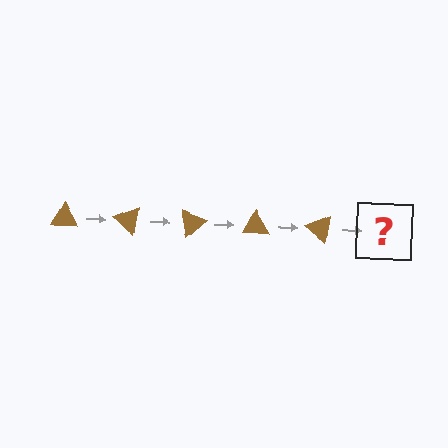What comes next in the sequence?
The next element should be a brown triangle rotated 200 degrees.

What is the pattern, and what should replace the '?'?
The pattern is that the triangle rotates 40 degrees each step. The '?' should be a brown triangle rotated 200 degrees.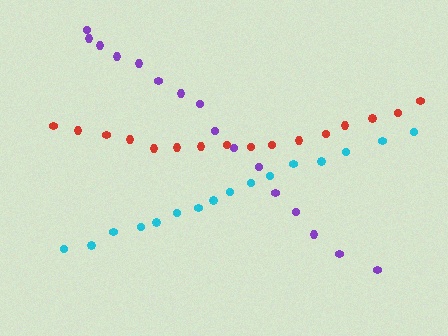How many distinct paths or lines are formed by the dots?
There are 3 distinct paths.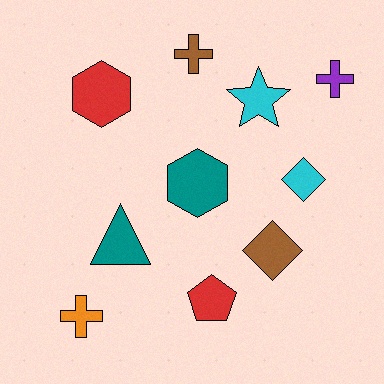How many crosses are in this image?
There are 3 crosses.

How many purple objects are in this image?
There is 1 purple object.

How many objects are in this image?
There are 10 objects.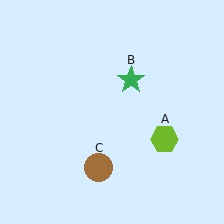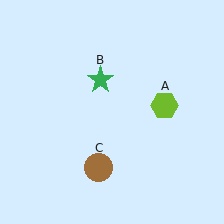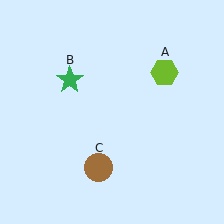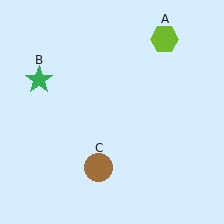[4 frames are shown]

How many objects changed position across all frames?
2 objects changed position: lime hexagon (object A), green star (object B).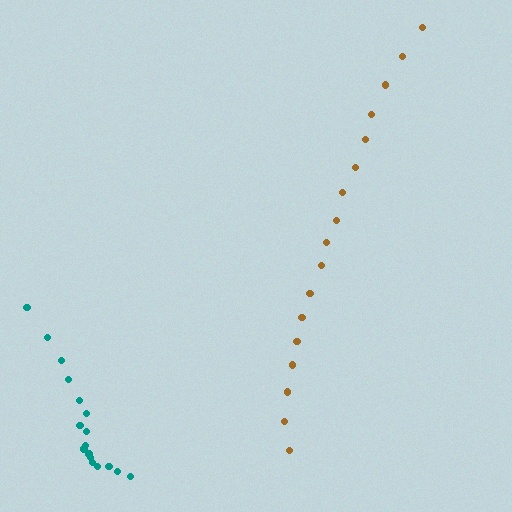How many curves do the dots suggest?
There are 2 distinct paths.